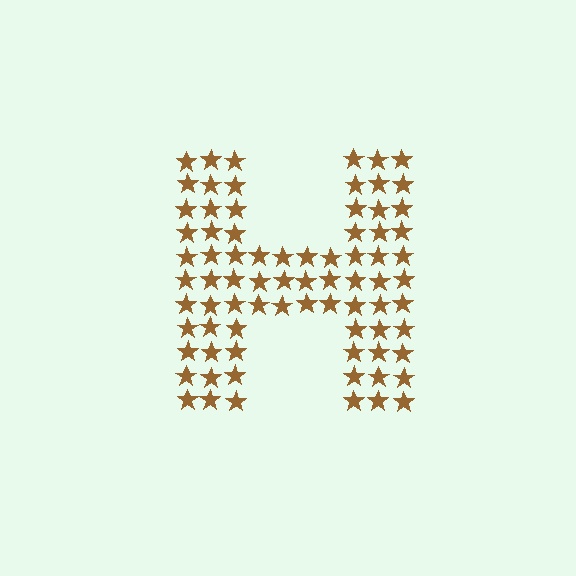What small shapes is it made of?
It is made of small stars.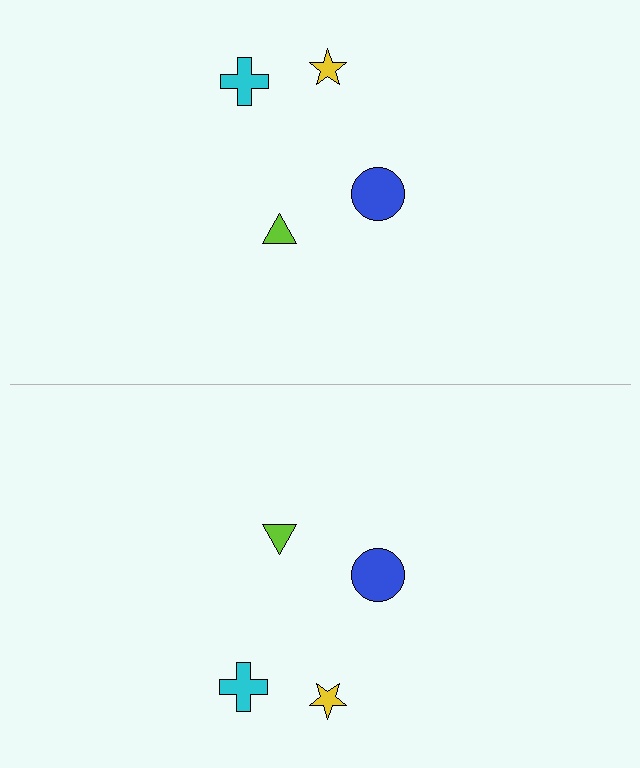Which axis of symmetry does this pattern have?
The pattern has a horizontal axis of symmetry running through the center of the image.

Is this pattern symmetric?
Yes, this pattern has bilateral (reflection) symmetry.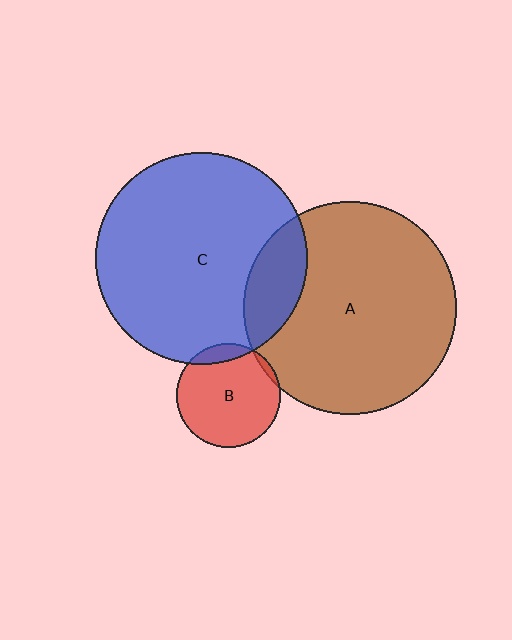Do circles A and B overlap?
Yes.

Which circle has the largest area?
Circle A (brown).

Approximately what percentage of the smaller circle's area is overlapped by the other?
Approximately 5%.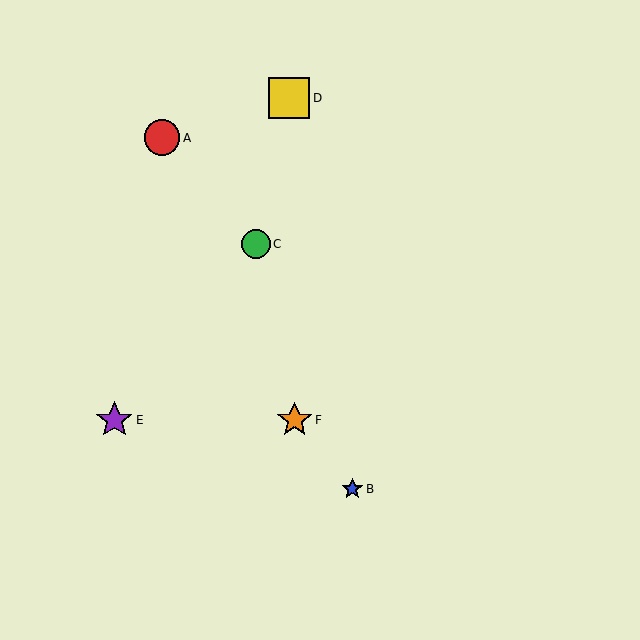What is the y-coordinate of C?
Object C is at y≈244.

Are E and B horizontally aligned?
No, E is at y≈420 and B is at y≈489.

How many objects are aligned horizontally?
2 objects (E, F) are aligned horizontally.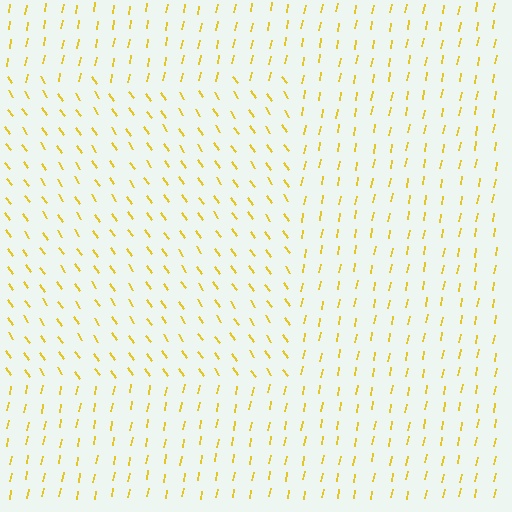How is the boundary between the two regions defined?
The boundary is defined purely by a change in line orientation (approximately 45 degrees difference). All lines are the same color and thickness.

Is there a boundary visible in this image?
Yes, there is a texture boundary formed by a change in line orientation.